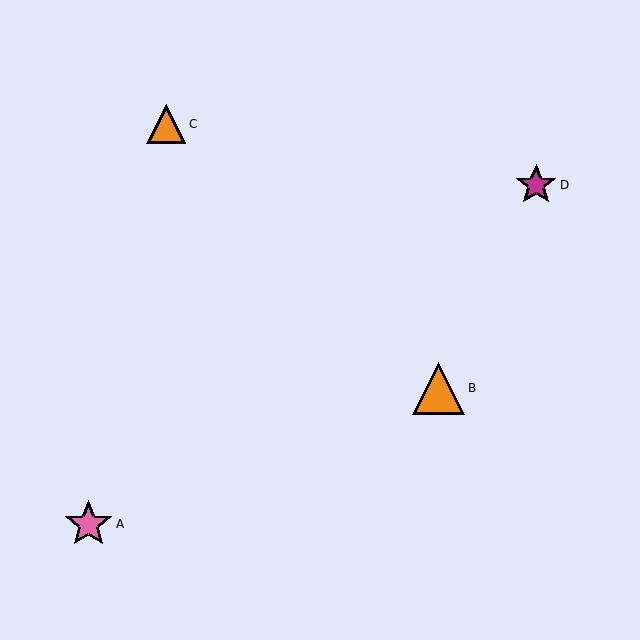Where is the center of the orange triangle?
The center of the orange triangle is at (439, 388).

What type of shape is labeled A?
Shape A is a pink star.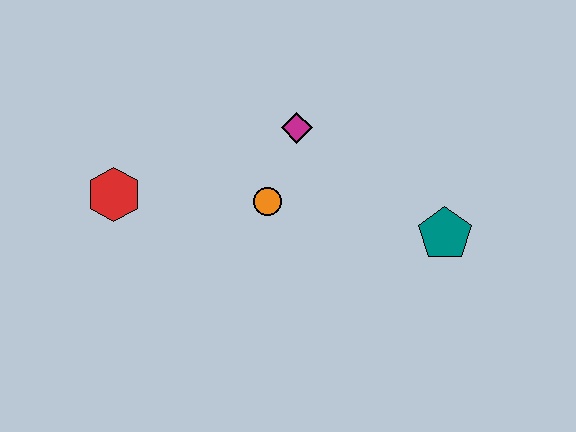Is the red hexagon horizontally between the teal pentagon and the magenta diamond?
No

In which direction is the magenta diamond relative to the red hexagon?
The magenta diamond is to the right of the red hexagon.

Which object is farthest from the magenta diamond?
The red hexagon is farthest from the magenta diamond.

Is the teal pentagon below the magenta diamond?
Yes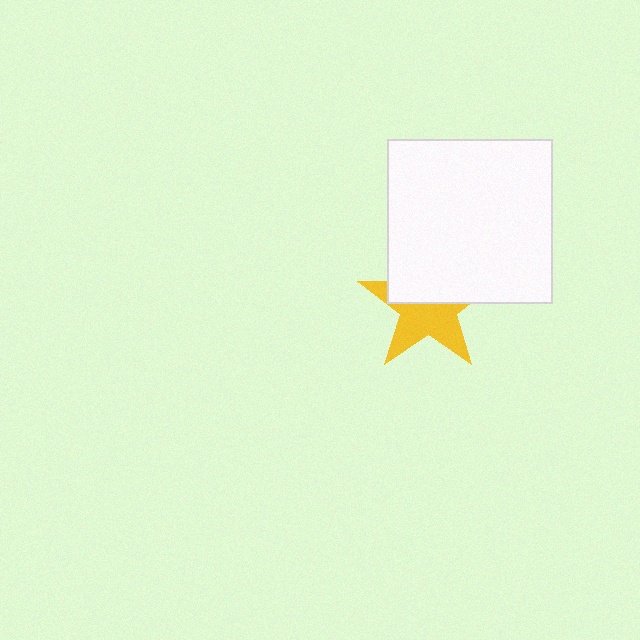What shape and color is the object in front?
The object in front is a white square.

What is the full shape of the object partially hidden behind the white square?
The partially hidden object is a yellow star.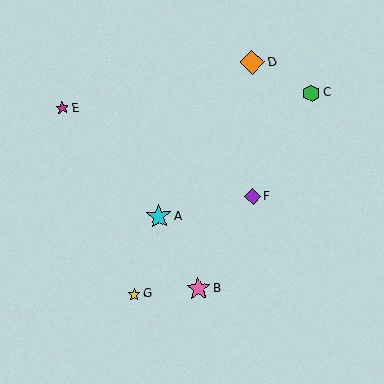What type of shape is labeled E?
Shape E is a magenta star.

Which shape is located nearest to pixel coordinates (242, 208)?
The purple diamond (labeled F) at (253, 197) is nearest to that location.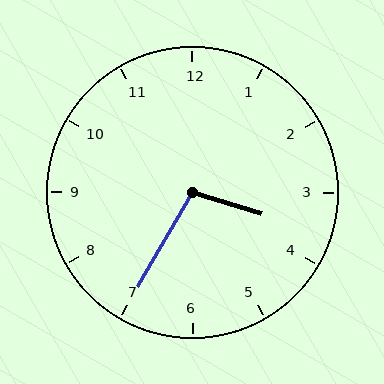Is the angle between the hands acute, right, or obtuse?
It is obtuse.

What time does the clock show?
3:35.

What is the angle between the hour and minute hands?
Approximately 102 degrees.